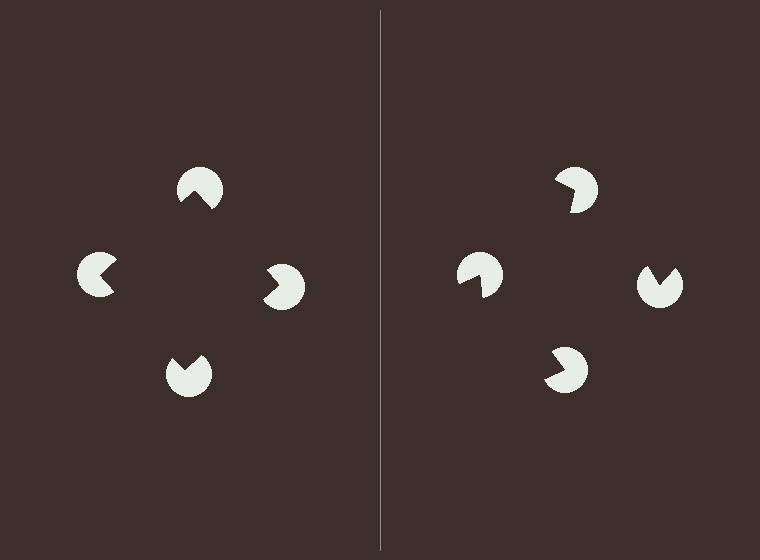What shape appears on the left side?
An illusory square.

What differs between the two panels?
The pac-man discs are positioned identically on both sides; only the wedge orientations differ. On the left they align to a square; on the right they are misaligned.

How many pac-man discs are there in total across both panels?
8 — 4 on each side.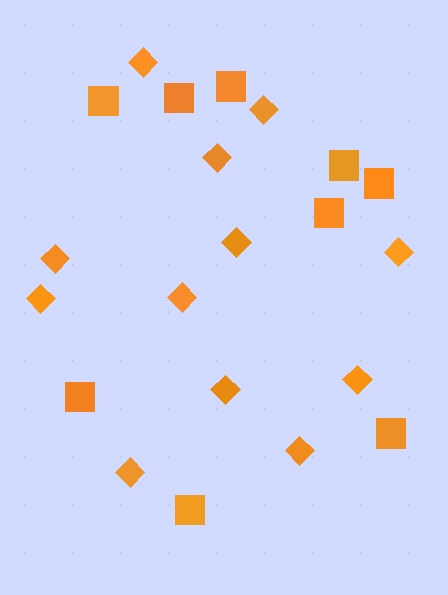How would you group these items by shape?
There are 2 groups: one group of squares (9) and one group of diamonds (12).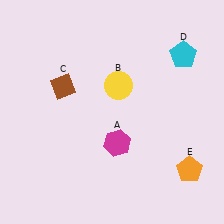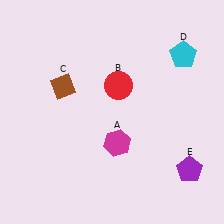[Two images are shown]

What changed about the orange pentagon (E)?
In Image 1, E is orange. In Image 2, it changed to purple.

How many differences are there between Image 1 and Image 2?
There are 2 differences between the two images.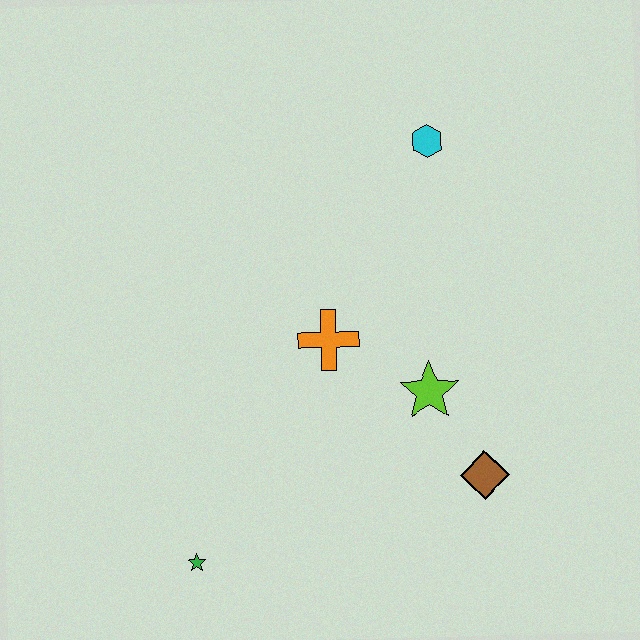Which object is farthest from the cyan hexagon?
The green star is farthest from the cyan hexagon.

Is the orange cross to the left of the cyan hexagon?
Yes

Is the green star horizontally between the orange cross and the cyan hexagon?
No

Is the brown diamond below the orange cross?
Yes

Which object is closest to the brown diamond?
The lime star is closest to the brown diamond.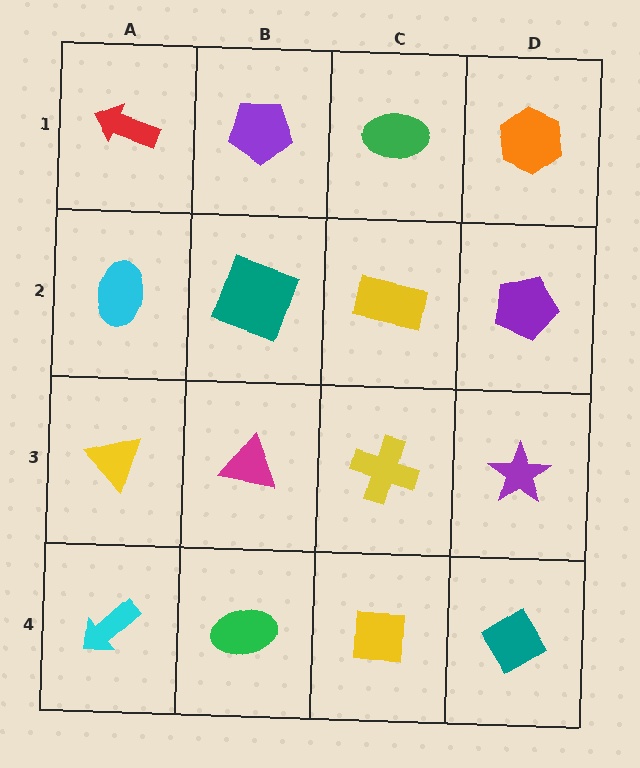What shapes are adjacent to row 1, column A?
A cyan ellipse (row 2, column A), a purple pentagon (row 1, column B).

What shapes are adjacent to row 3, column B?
A teal square (row 2, column B), a green ellipse (row 4, column B), a yellow triangle (row 3, column A), a yellow cross (row 3, column C).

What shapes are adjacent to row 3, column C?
A yellow rectangle (row 2, column C), a yellow square (row 4, column C), a magenta triangle (row 3, column B), a purple star (row 3, column D).